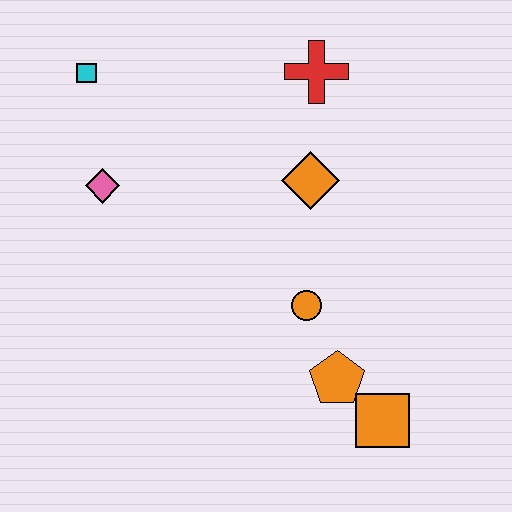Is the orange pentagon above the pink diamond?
No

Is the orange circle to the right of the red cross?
No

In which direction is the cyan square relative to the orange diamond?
The cyan square is to the left of the orange diamond.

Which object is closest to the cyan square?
The pink diamond is closest to the cyan square.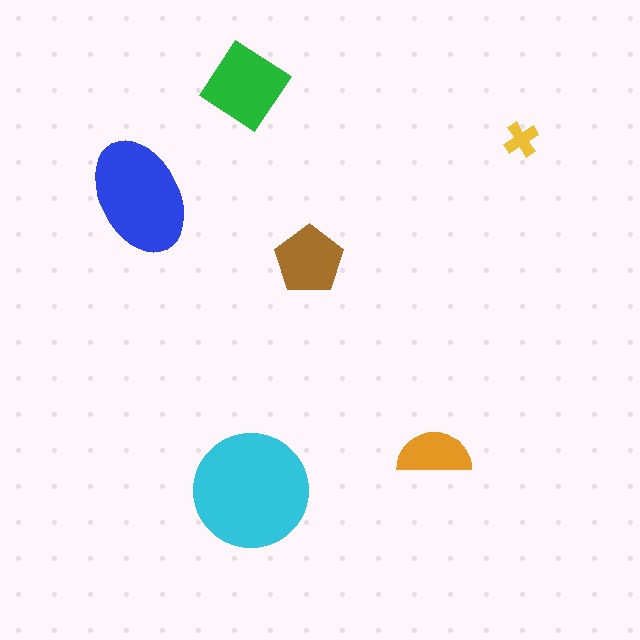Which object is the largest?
The cyan circle.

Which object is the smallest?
The yellow cross.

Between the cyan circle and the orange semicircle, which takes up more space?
The cyan circle.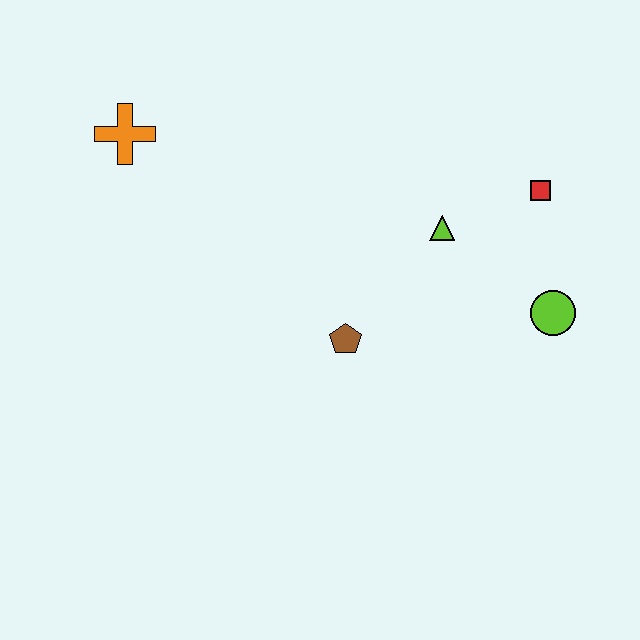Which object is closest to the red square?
The lime triangle is closest to the red square.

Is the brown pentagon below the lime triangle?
Yes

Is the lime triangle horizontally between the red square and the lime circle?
No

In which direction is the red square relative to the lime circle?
The red square is above the lime circle.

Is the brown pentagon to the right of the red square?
No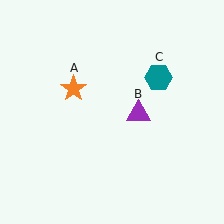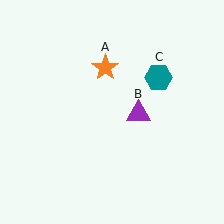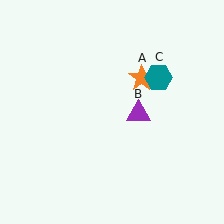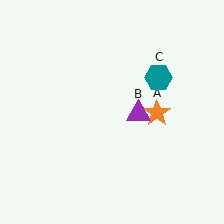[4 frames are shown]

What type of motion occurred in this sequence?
The orange star (object A) rotated clockwise around the center of the scene.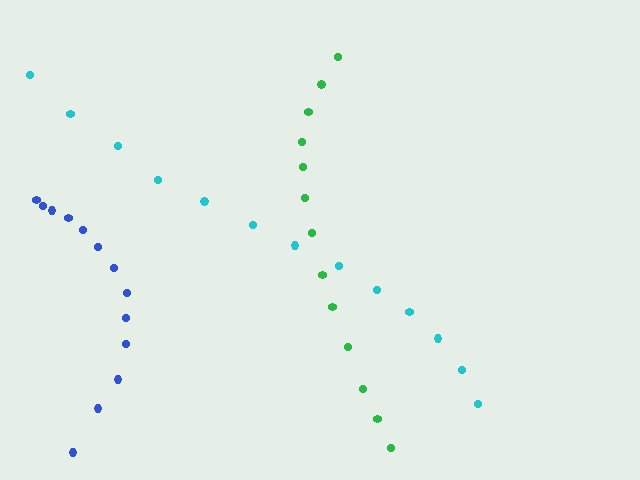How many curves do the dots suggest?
There are 3 distinct paths.